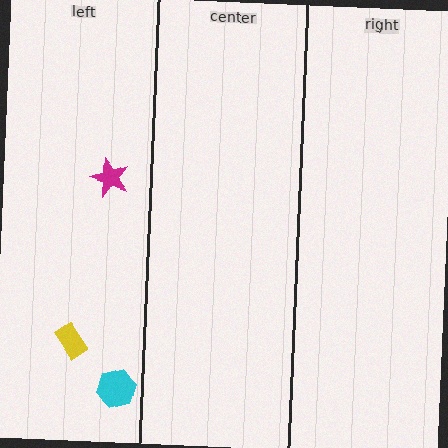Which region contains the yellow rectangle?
The left region.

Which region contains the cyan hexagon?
The left region.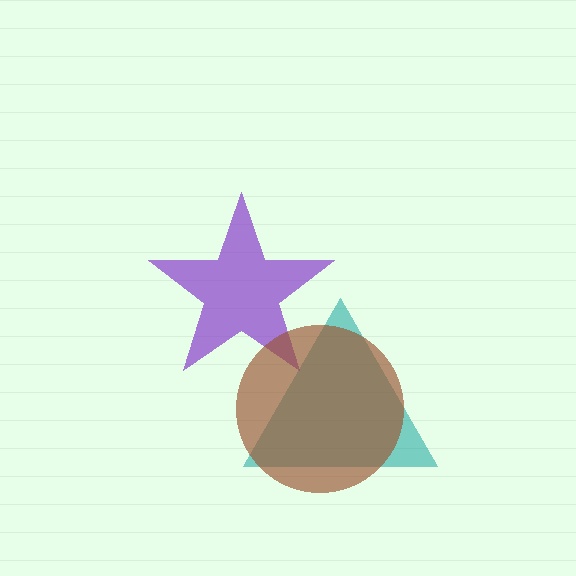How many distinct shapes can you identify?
There are 3 distinct shapes: a teal triangle, a purple star, a brown circle.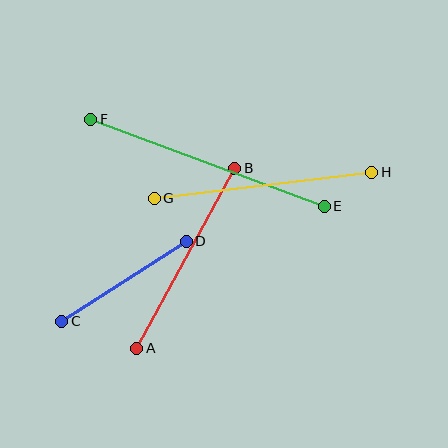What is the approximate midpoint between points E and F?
The midpoint is at approximately (207, 163) pixels.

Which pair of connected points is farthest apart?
Points E and F are farthest apart.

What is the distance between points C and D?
The distance is approximately 148 pixels.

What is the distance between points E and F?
The distance is approximately 249 pixels.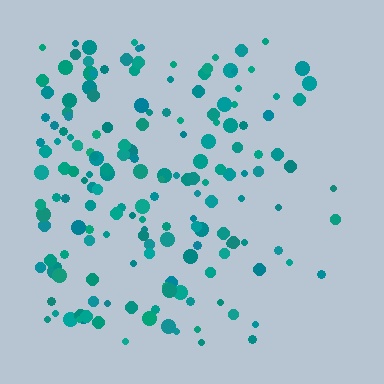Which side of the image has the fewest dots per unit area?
The right.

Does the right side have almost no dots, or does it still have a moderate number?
Still a moderate number, just noticeably fewer than the left.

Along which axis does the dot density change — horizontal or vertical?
Horizontal.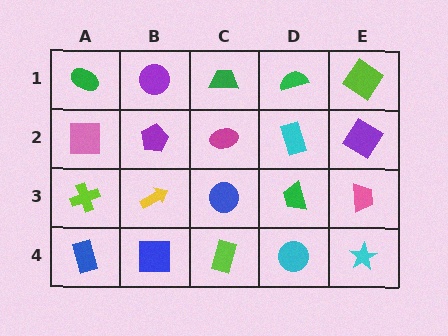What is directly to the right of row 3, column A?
A yellow arrow.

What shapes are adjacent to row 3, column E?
A purple diamond (row 2, column E), a cyan star (row 4, column E), a green trapezoid (row 3, column D).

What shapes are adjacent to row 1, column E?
A purple diamond (row 2, column E), a green semicircle (row 1, column D).